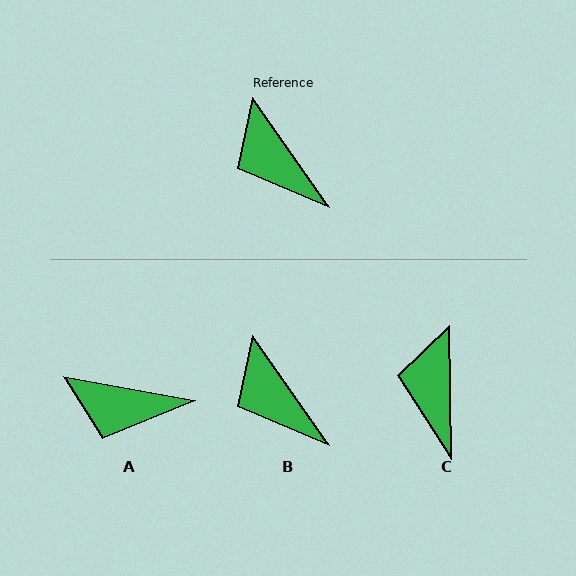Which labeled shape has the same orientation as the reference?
B.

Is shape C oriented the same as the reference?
No, it is off by about 34 degrees.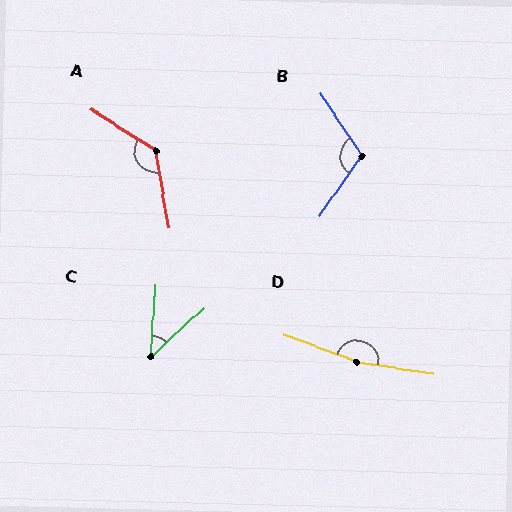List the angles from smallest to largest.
C (43°), B (111°), A (132°), D (168°).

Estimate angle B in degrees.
Approximately 111 degrees.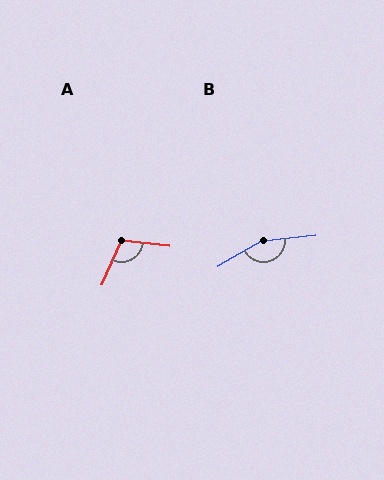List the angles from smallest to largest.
A (108°), B (155°).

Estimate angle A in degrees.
Approximately 108 degrees.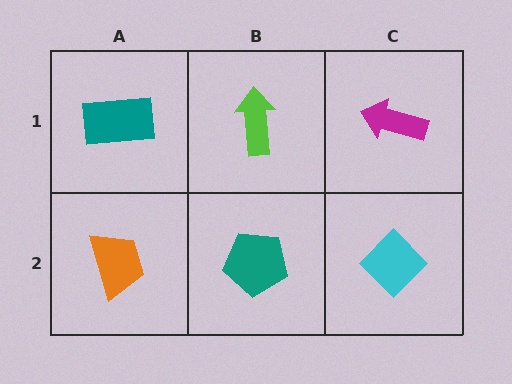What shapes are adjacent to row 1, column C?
A cyan diamond (row 2, column C), a lime arrow (row 1, column B).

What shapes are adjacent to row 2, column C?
A magenta arrow (row 1, column C), a teal pentagon (row 2, column B).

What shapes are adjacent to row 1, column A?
An orange trapezoid (row 2, column A), a lime arrow (row 1, column B).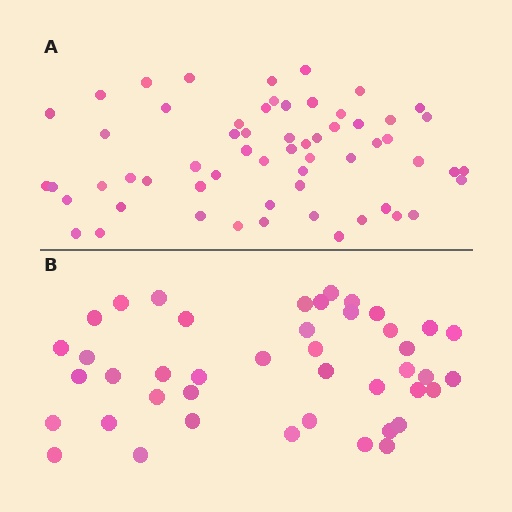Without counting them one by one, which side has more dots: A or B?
Region A (the top region) has more dots.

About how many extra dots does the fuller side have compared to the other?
Region A has approximately 15 more dots than region B.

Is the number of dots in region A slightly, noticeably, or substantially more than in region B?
Region A has noticeably more, but not dramatically so. The ratio is roughly 1.4 to 1.